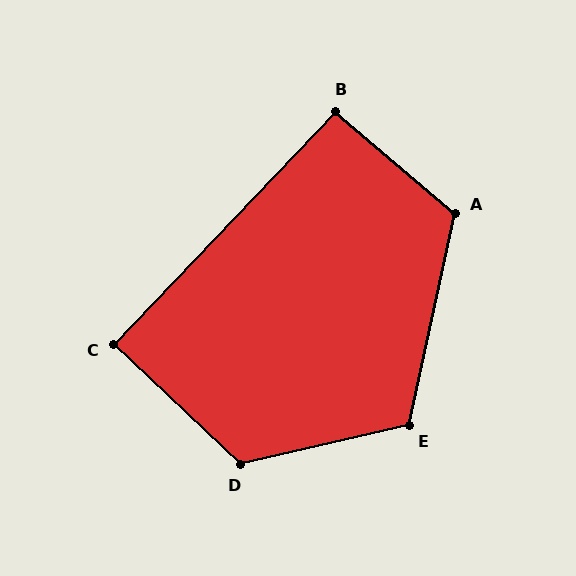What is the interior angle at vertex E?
Approximately 115 degrees (obtuse).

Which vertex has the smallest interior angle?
C, at approximately 90 degrees.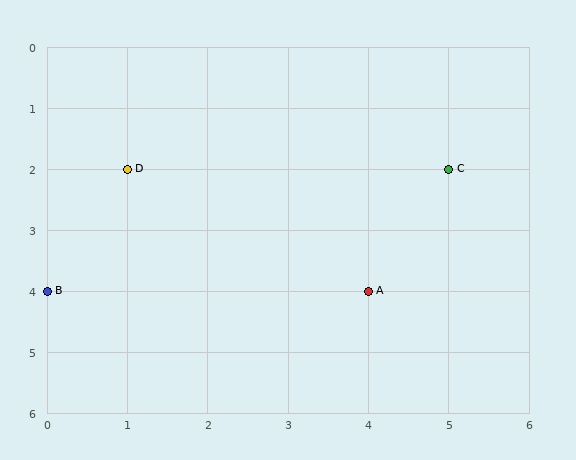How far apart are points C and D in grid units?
Points C and D are 4 columns apart.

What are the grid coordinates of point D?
Point D is at grid coordinates (1, 2).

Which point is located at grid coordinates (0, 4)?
Point B is at (0, 4).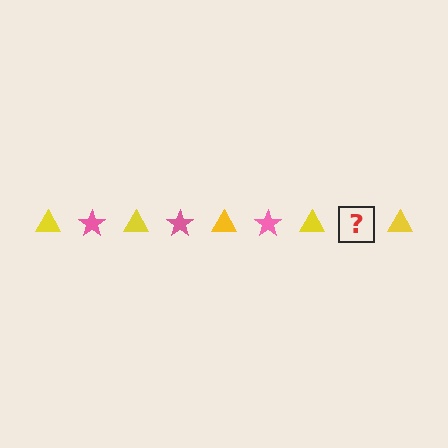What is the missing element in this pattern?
The missing element is a pink star.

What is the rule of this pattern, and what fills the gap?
The rule is that the pattern alternates between yellow triangle and pink star. The gap should be filled with a pink star.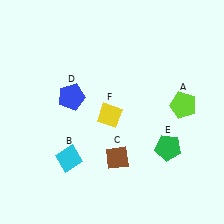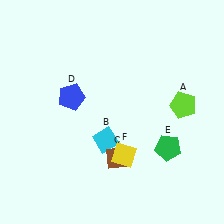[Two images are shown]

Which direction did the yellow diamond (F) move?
The yellow diamond (F) moved down.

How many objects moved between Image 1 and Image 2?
2 objects moved between the two images.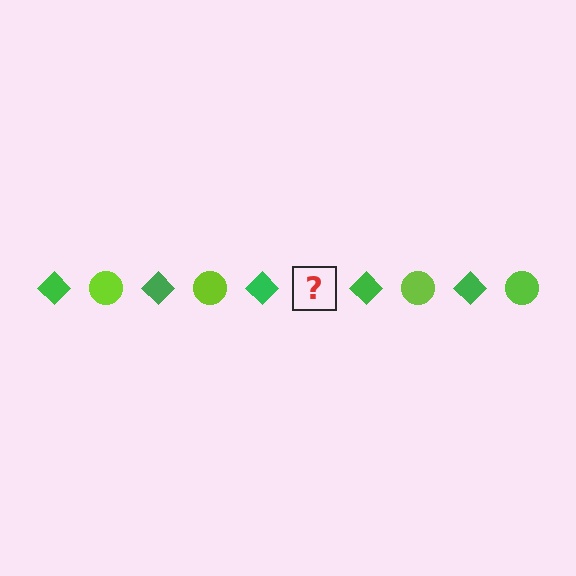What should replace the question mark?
The question mark should be replaced with a lime circle.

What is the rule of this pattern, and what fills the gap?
The rule is that the pattern alternates between green diamond and lime circle. The gap should be filled with a lime circle.